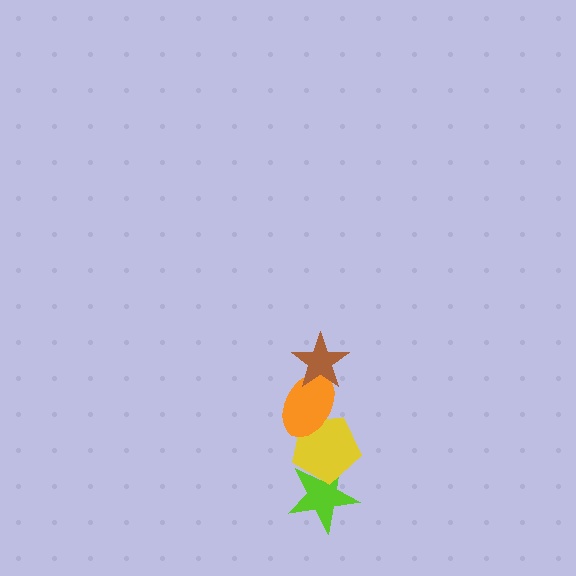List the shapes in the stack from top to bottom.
From top to bottom: the brown star, the orange ellipse, the yellow pentagon, the lime star.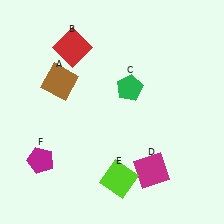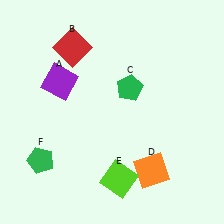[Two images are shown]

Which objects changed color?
A changed from brown to purple. D changed from magenta to orange. F changed from magenta to green.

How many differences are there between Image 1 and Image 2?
There are 3 differences between the two images.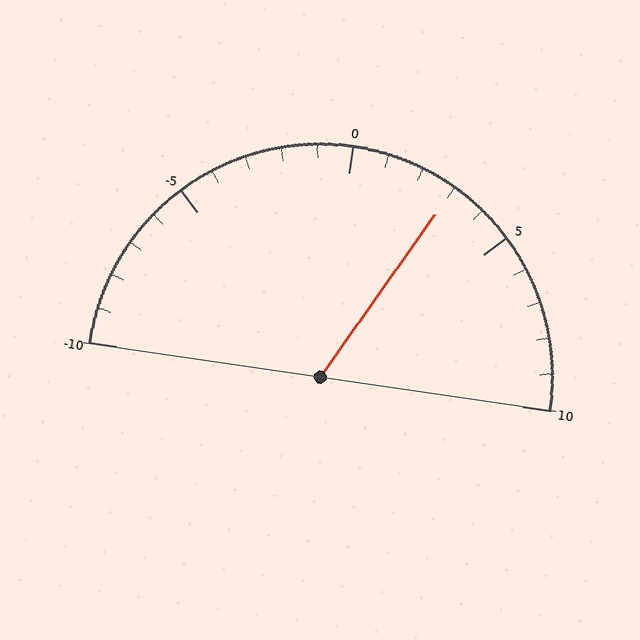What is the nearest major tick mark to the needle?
The nearest major tick mark is 5.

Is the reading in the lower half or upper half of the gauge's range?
The reading is in the upper half of the range (-10 to 10).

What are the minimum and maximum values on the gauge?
The gauge ranges from -10 to 10.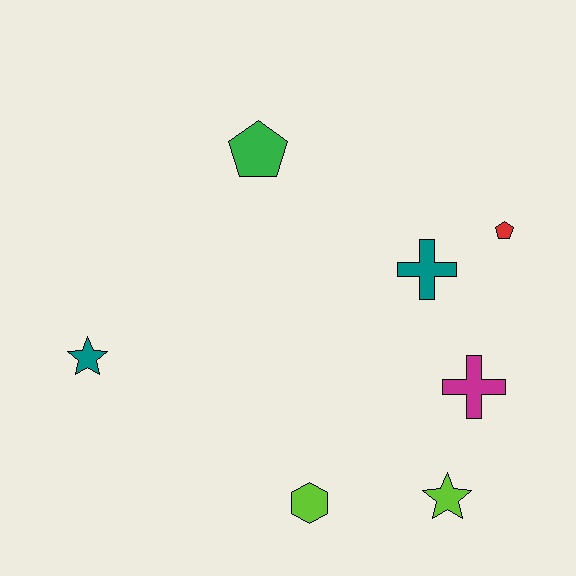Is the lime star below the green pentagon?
Yes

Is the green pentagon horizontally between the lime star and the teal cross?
No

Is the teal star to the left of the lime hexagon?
Yes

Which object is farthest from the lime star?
The green pentagon is farthest from the lime star.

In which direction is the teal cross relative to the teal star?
The teal cross is to the right of the teal star.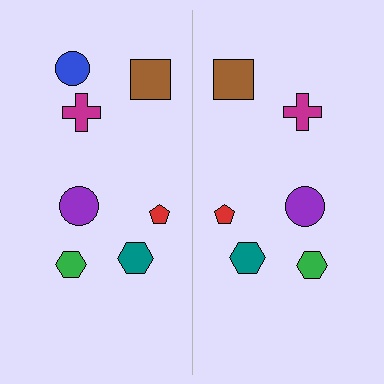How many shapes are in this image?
There are 13 shapes in this image.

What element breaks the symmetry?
A blue circle is missing from the right side.